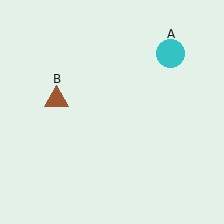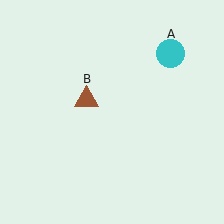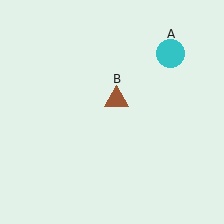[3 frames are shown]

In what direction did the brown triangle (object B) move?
The brown triangle (object B) moved right.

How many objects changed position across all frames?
1 object changed position: brown triangle (object B).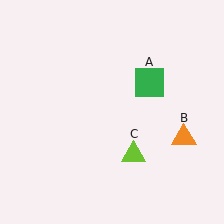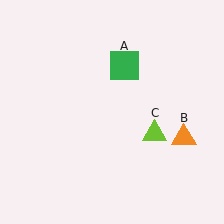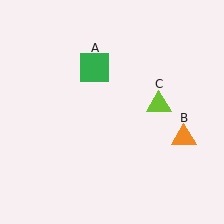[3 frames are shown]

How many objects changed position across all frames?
2 objects changed position: green square (object A), lime triangle (object C).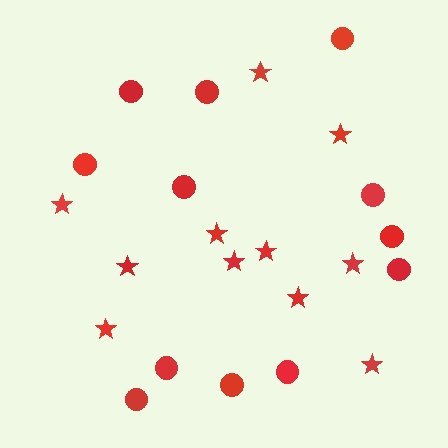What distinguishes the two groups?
There are 2 groups: one group of stars (11) and one group of circles (12).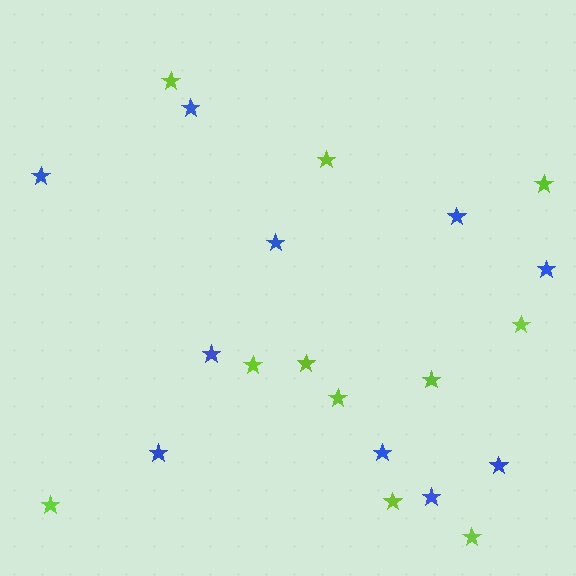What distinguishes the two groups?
There are 2 groups: one group of lime stars (11) and one group of blue stars (10).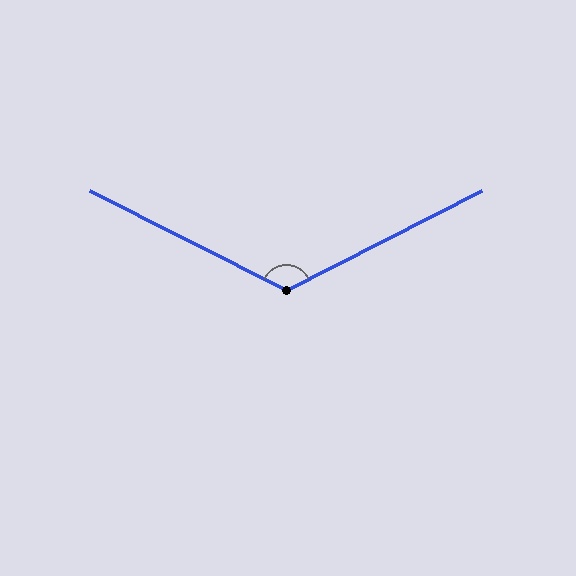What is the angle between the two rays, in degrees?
Approximately 126 degrees.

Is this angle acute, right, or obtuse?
It is obtuse.